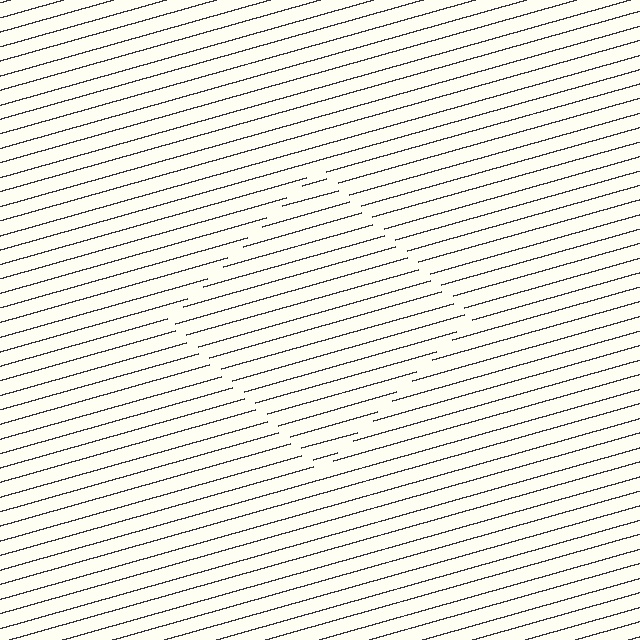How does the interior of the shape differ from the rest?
The interior of the shape contains the same grating, shifted by half a period — the contour is defined by the phase discontinuity where line-ends from the inner and outer gratings abut.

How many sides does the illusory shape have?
4 sides — the line-ends trace a square.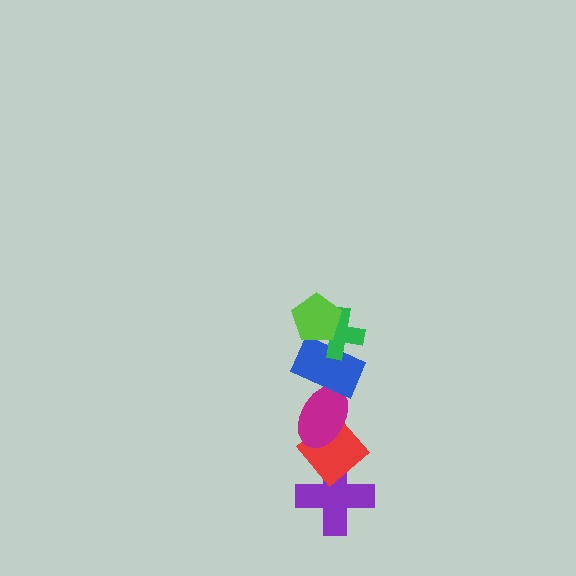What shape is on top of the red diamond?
The magenta ellipse is on top of the red diamond.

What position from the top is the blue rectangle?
The blue rectangle is 3rd from the top.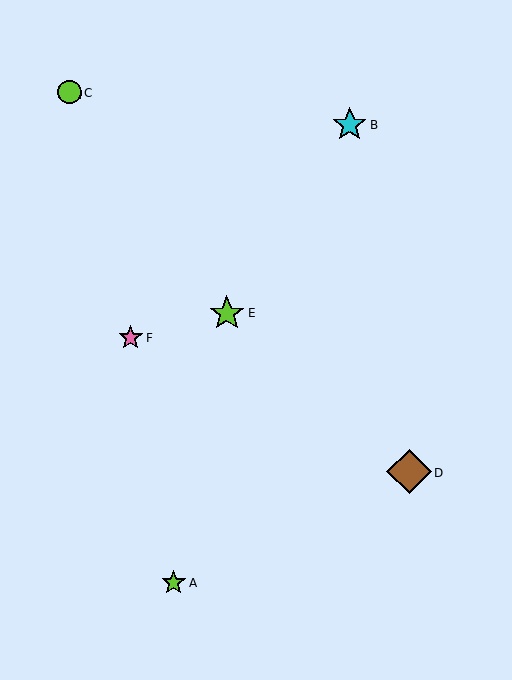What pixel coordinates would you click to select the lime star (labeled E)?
Click at (227, 313) to select the lime star E.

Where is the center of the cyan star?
The center of the cyan star is at (349, 125).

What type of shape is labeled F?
Shape F is a pink star.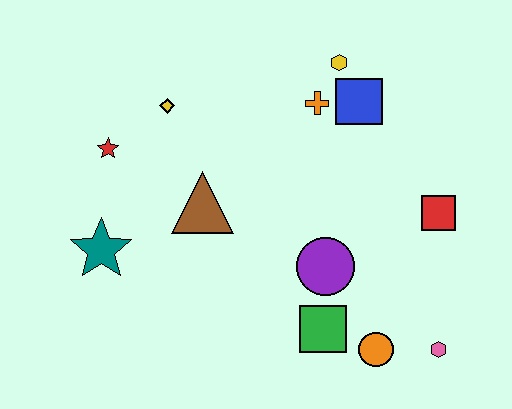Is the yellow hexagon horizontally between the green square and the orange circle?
Yes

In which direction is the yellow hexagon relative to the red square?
The yellow hexagon is above the red square.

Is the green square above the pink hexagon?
Yes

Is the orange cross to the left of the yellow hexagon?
Yes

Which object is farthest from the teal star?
The pink hexagon is farthest from the teal star.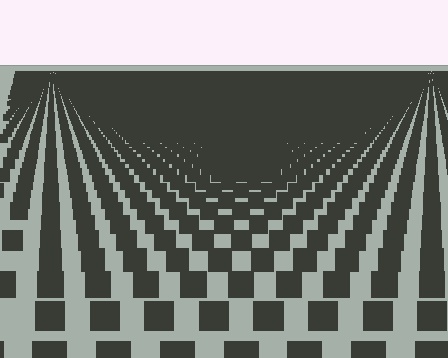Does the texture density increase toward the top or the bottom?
Density increases toward the top.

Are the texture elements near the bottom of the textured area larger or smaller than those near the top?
Larger. Near the bottom, elements are closer to the viewer and appear at a bigger on-screen size.